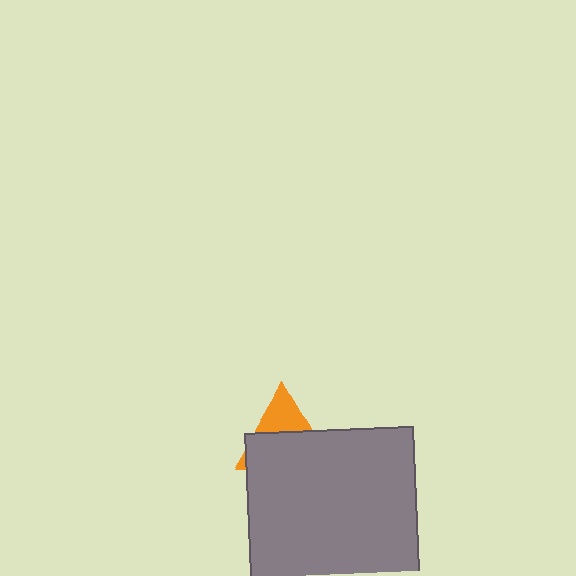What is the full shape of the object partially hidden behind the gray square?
The partially hidden object is an orange triangle.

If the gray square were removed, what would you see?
You would see the complete orange triangle.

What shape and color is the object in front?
The object in front is a gray square.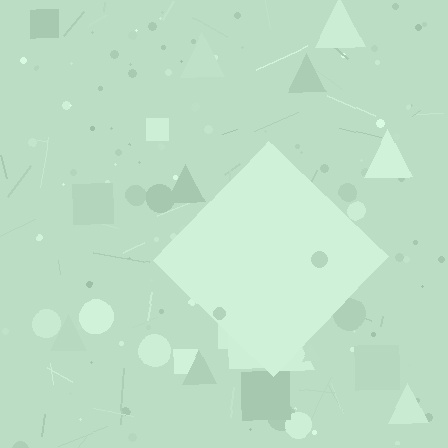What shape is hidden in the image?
A diamond is hidden in the image.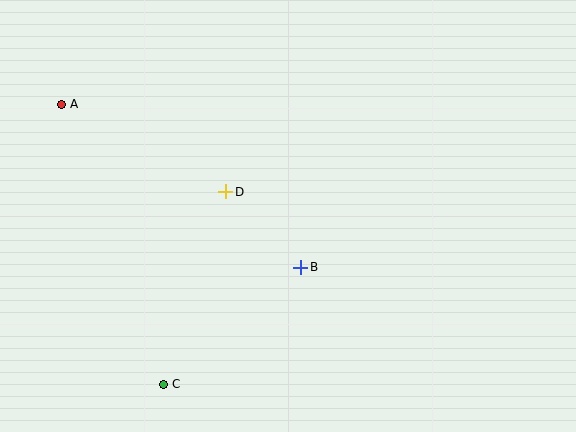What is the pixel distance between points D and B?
The distance between D and B is 107 pixels.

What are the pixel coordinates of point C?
Point C is at (163, 384).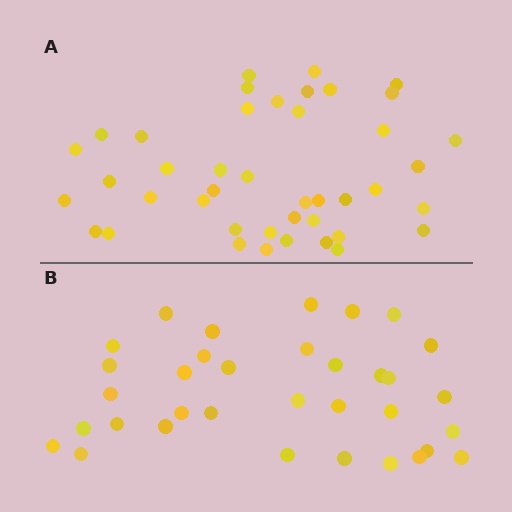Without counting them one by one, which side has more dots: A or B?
Region A (the top region) has more dots.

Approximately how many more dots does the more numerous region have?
Region A has roughly 8 or so more dots than region B.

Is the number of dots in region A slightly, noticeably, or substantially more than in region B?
Region A has only slightly more — the two regions are fairly close. The ratio is roughly 1.2 to 1.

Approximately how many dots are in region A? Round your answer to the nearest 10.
About 40 dots. (The exact count is 42, which rounds to 40.)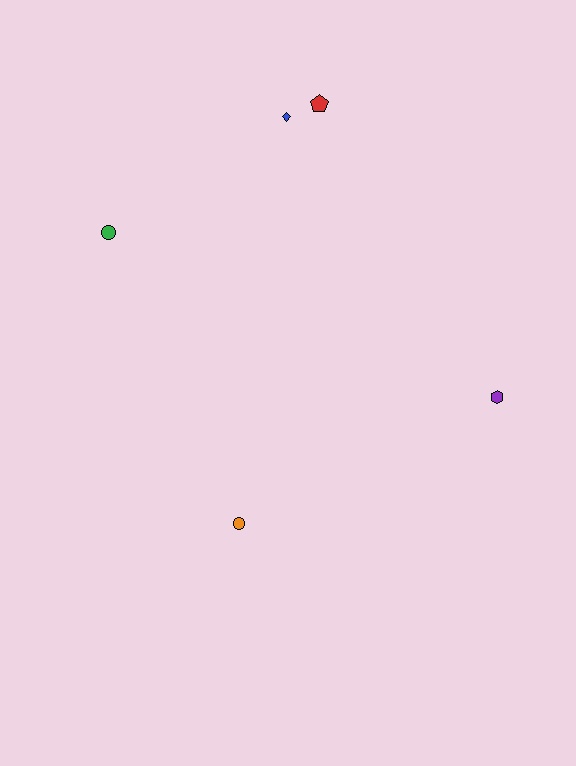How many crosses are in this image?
There are no crosses.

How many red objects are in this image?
There is 1 red object.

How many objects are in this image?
There are 5 objects.